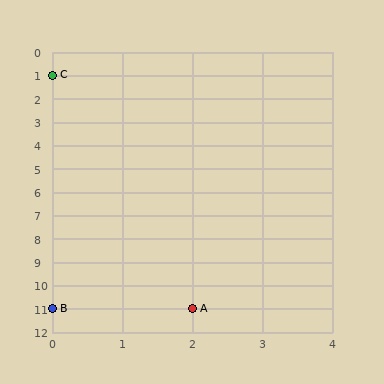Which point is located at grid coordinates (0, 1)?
Point C is at (0, 1).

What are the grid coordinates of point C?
Point C is at grid coordinates (0, 1).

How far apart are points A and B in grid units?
Points A and B are 2 columns apart.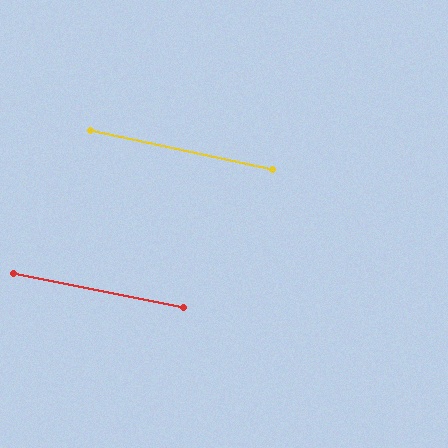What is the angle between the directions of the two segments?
Approximately 1 degree.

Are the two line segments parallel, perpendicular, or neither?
Parallel — their directions differ by only 0.8°.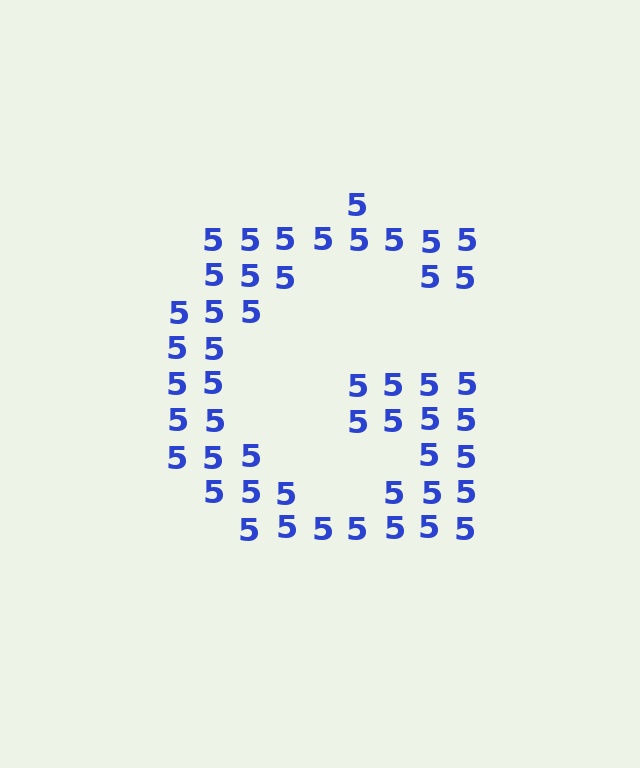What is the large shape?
The large shape is the letter G.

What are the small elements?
The small elements are digit 5's.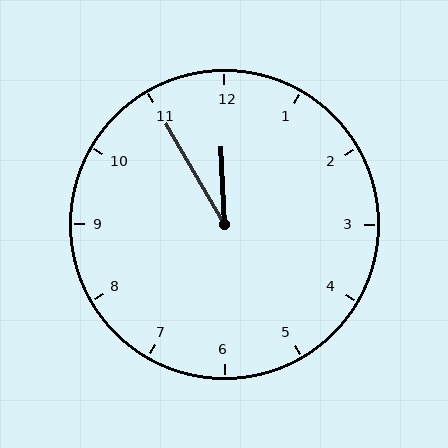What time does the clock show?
11:55.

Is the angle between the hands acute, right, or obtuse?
It is acute.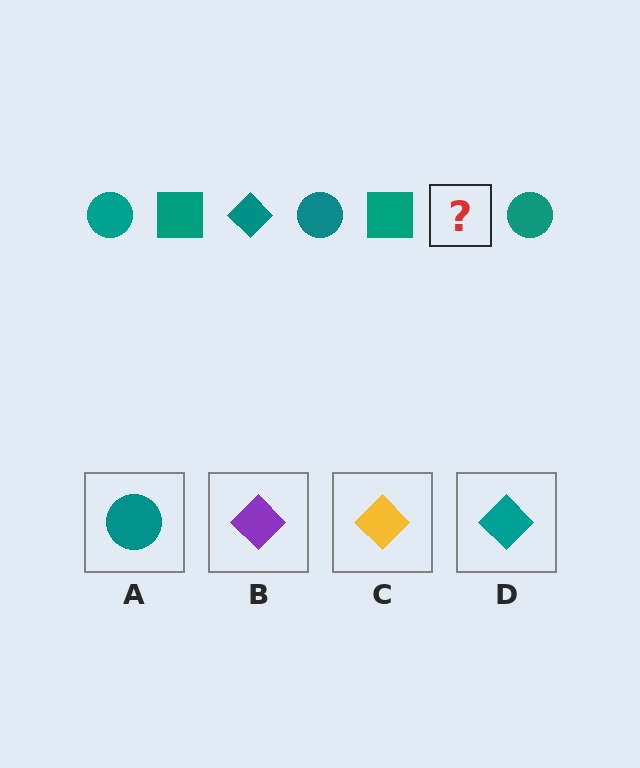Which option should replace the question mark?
Option D.